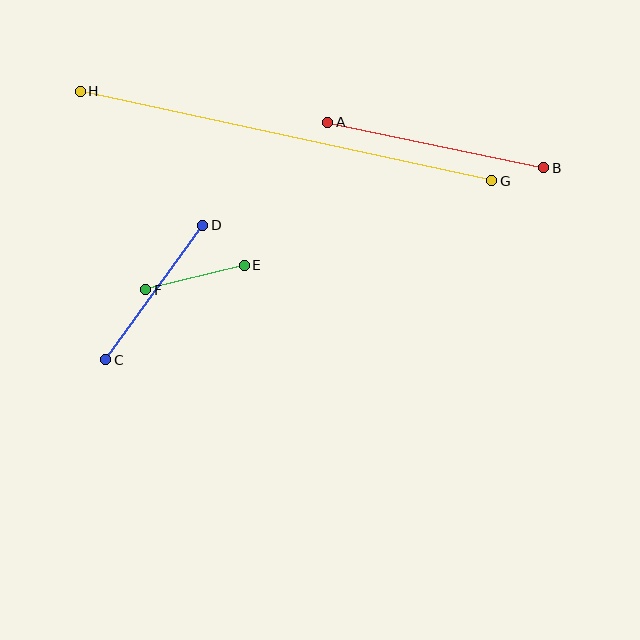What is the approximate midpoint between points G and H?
The midpoint is at approximately (286, 136) pixels.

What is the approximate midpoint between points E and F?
The midpoint is at approximately (195, 278) pixels.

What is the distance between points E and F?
The distance is approximately 102 pixels.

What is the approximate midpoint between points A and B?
The midpoint is at approximately (436, 145) pixels.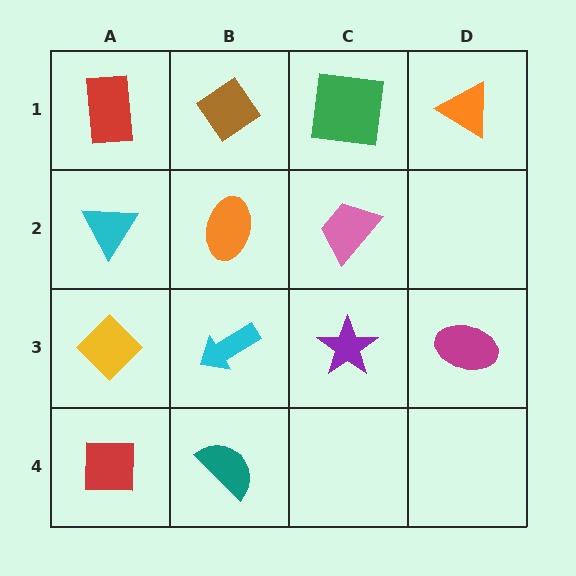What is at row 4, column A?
A red square.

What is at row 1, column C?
A green square.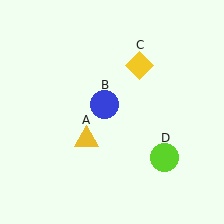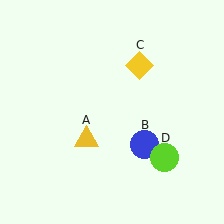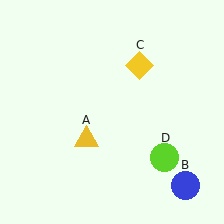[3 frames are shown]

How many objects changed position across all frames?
1 object changed position: blue circle (object B).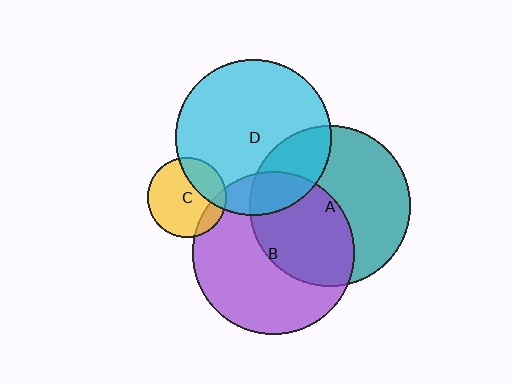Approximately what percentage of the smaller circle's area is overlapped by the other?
Approximately 25%.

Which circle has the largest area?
Circle B (purple).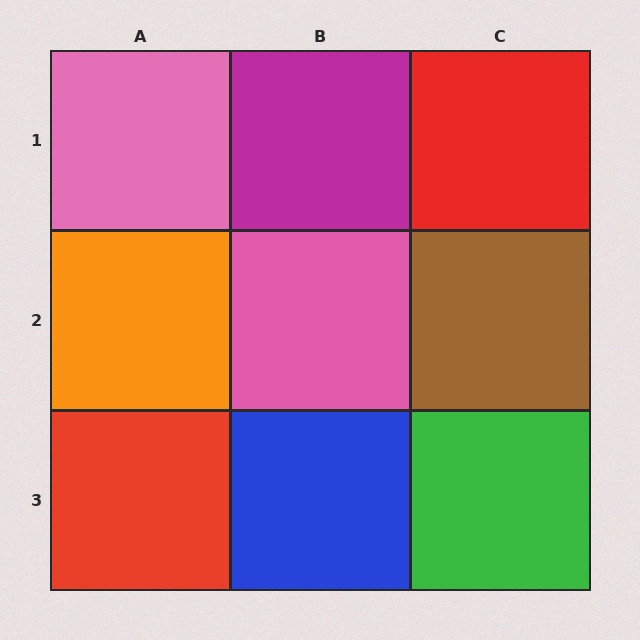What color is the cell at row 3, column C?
Green.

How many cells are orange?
1 cell is orange.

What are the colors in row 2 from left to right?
Orange, pink, brown.